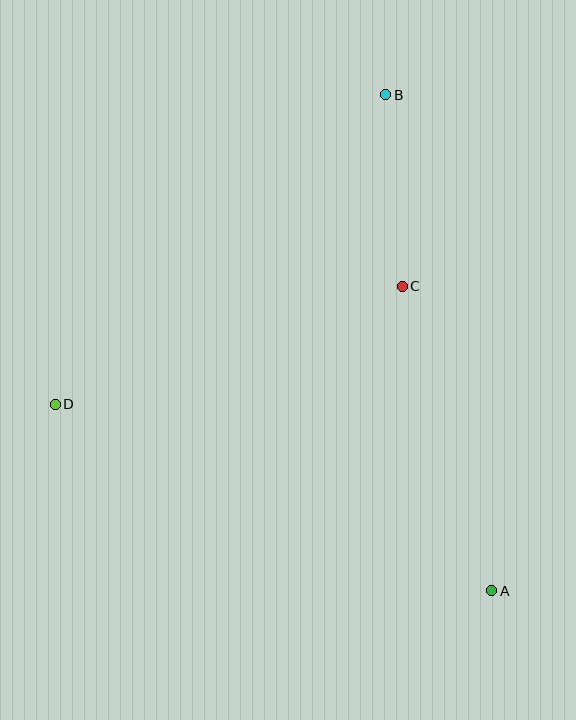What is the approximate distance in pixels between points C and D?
The distance between C and D is approximately 367 pixels.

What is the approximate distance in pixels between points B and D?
The distance between B and D is approximately 453 pixels.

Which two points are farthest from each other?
Points A and B are farthest from each other.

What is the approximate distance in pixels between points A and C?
The distance between A and C is approximately 317 pixels.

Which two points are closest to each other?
Points B and C are closest to each other.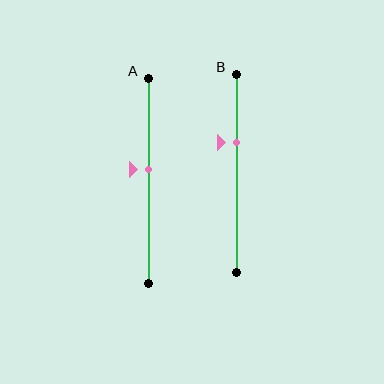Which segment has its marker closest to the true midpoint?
Segment A has its marker closest to the true midpoint.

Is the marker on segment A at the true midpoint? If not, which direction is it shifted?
No, the marker on segment A is shifted upward by about 5% of the segment length.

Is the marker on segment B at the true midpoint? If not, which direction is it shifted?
No, the marker on segment B is shifted upward by about 15% of the segment length.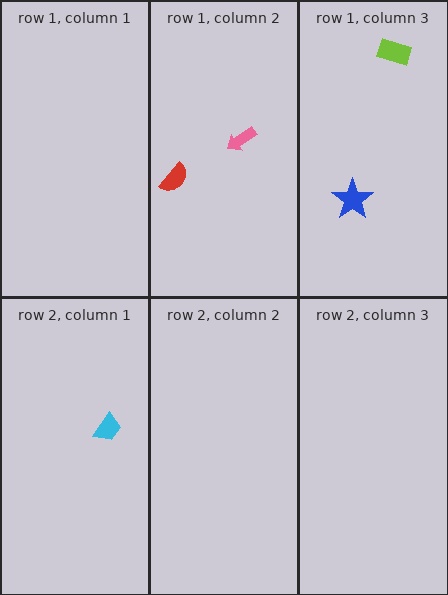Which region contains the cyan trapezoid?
The row 2, column 1 region.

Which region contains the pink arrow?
The row 1, column 2 region.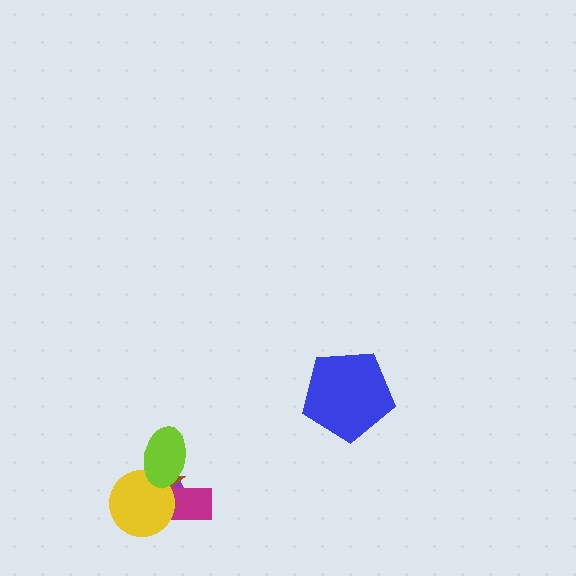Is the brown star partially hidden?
Yes, it is partially covered by another shape.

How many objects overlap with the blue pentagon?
0 objects overlap with the blue pentagon.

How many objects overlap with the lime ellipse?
4 objects overlap with the lime ellipse.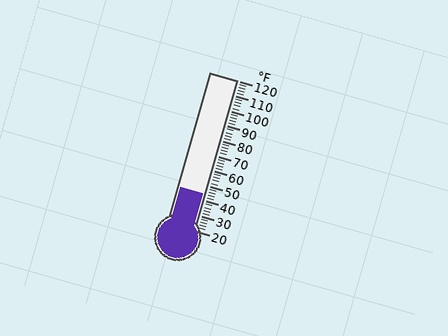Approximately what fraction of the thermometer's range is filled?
The thermometer is filled to approximately 25% of its range.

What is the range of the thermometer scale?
The thermometer scale ranges from 20°F to 120°F.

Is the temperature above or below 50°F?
The temperature is below 50°F.